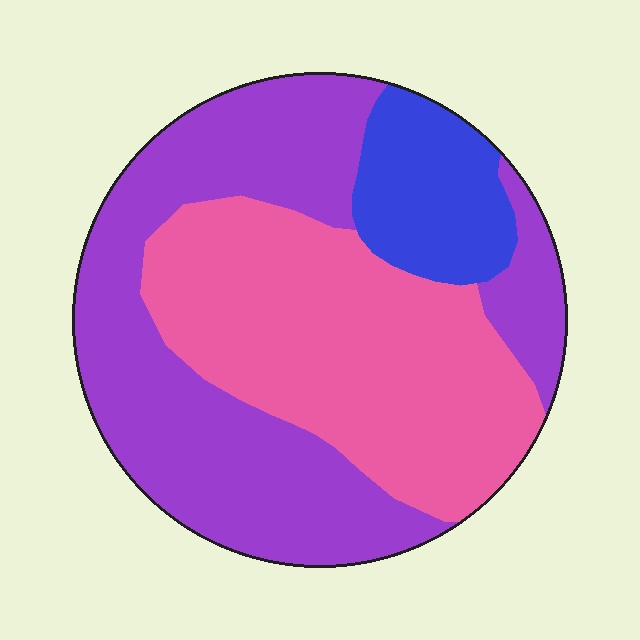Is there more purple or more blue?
Purple.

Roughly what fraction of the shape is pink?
Pink takes up between a quarter and a half of the shape.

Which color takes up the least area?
Blue, at roughly 15%.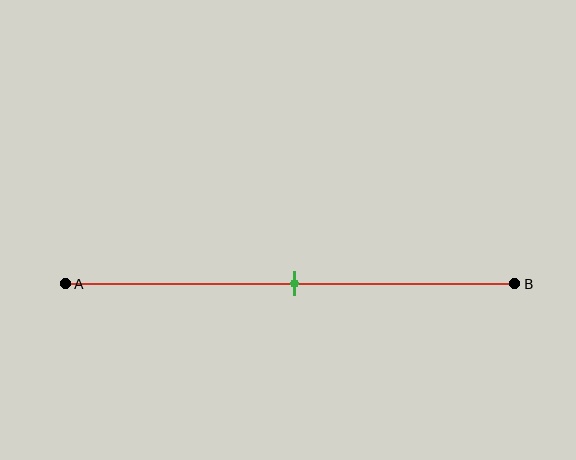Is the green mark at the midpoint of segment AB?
Yes, the mark is approximately at the midpoint.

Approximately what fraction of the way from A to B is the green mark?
The green mark is approximately 50% of the way from A to B.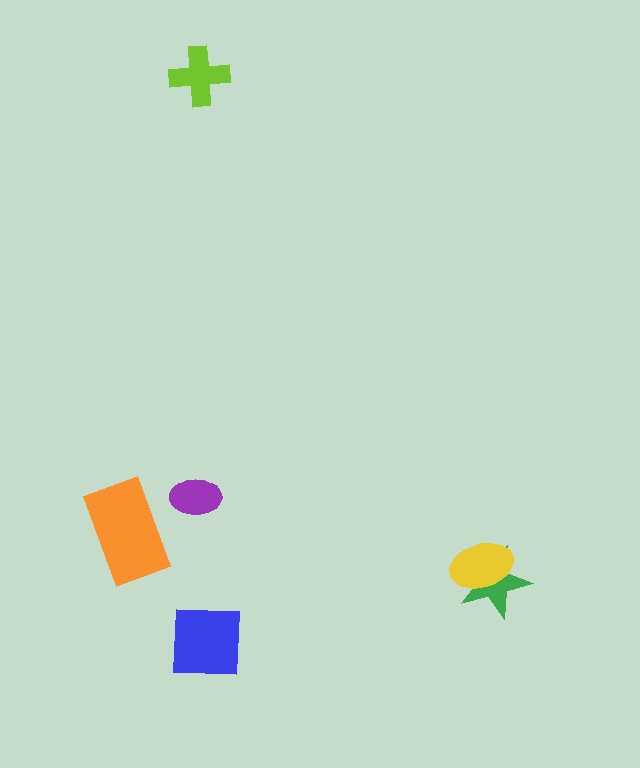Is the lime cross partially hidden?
No, no other shape covers it.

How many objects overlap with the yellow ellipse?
1 object overlaps with the yellow ellipse.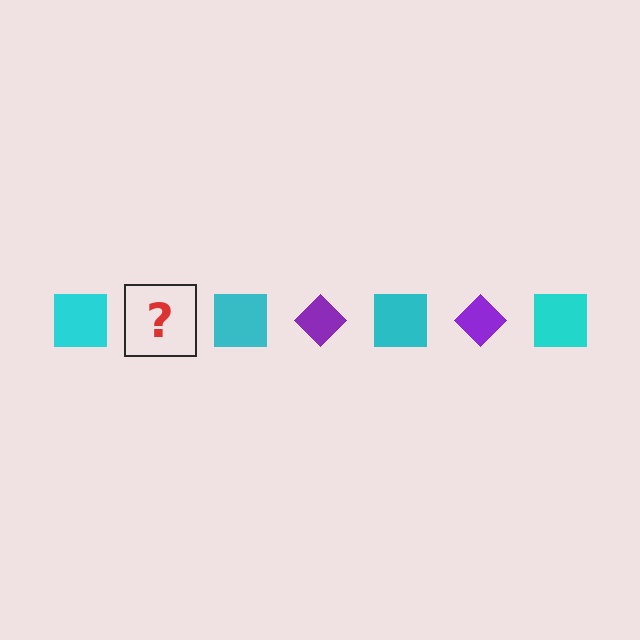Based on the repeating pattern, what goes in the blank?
The blank should be a purple diamond.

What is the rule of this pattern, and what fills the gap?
The rule is that the pattern alternates between cyan square and purple diamond. The gap should be filled with a purple diamond.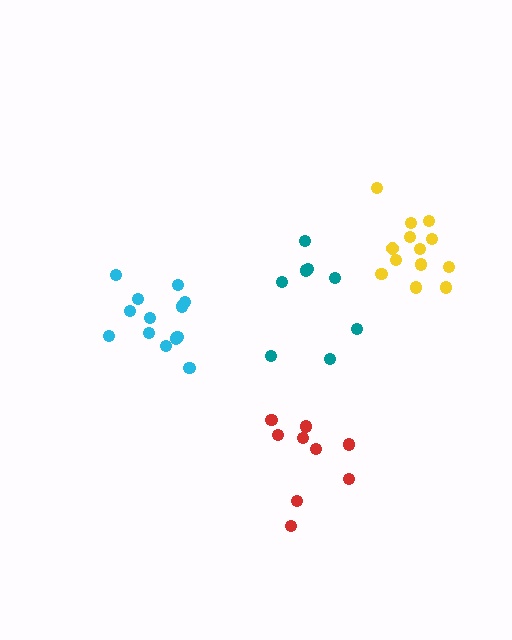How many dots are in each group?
Group 1: 13 dots, Group 2: 8 dots, Group 3: 13 dots, Group 4: 9 dots (43 total).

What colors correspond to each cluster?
The clusters are colored: cyan, teal, yellow, red.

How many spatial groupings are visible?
There are 4 spatial groupings.